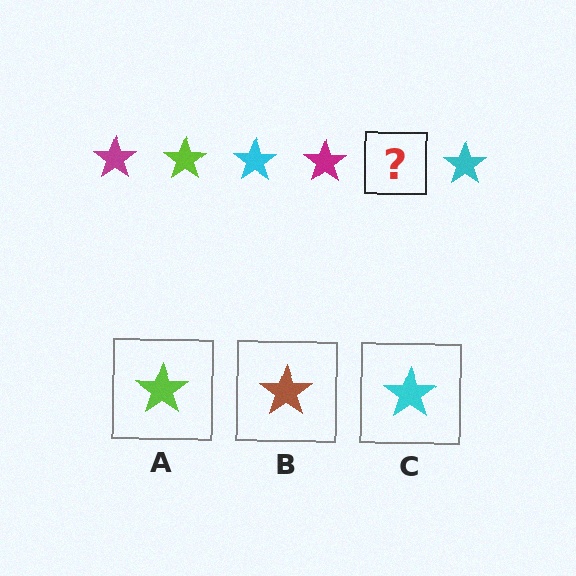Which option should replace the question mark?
Option A.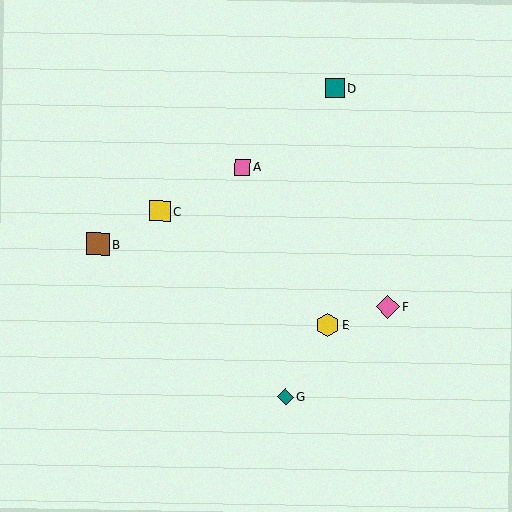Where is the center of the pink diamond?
The center of the pink diamond is at (388, 307).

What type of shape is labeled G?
Shape G is a teal diamond.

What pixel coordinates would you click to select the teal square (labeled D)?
Click at (335, 88) to select the teal square D.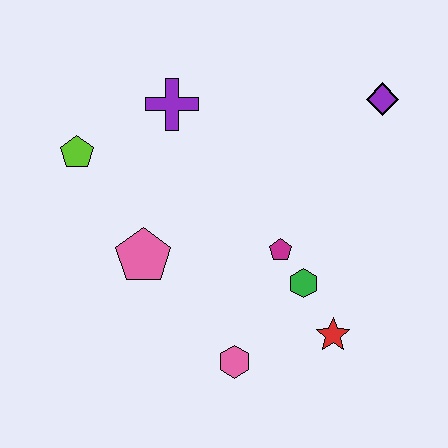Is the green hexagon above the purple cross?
No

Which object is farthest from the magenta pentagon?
The lime pentagon is farthest from the magenta pentagon.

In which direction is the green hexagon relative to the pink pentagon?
The green hexagon is to the right of the pink pentagon.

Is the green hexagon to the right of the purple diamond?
No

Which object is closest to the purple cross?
The lime pentagon is closest to the purple cross.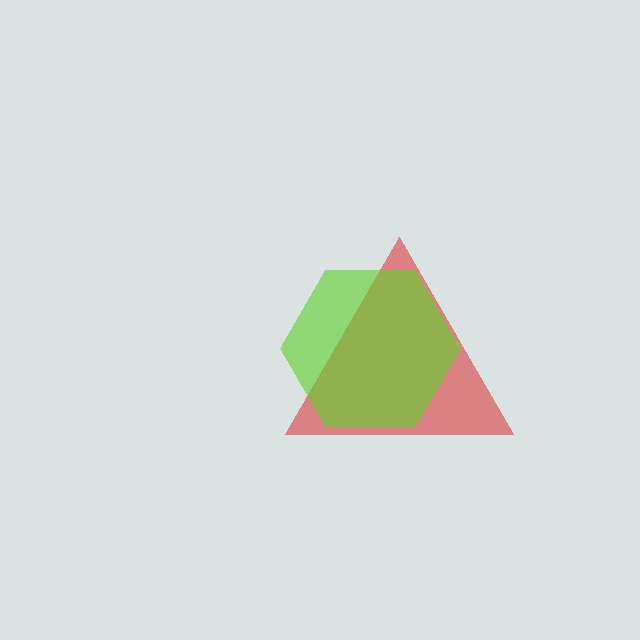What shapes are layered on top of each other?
The layered shapes are: a red triangle, a lime hexagon.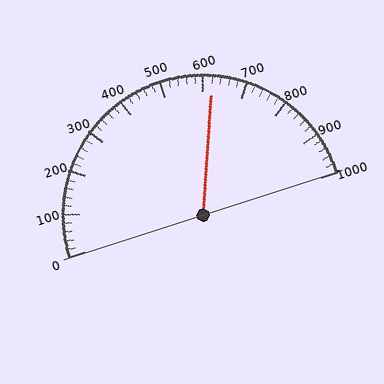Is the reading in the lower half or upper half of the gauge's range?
The reading is in the upper half of the range (0 to 1000).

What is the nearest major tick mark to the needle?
The nearest major tick mark is 600.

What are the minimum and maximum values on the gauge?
The gauge ranges from 0 to 1000.